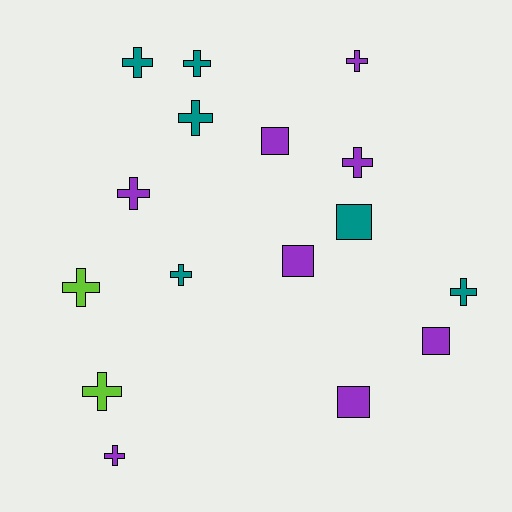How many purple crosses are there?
There are 4 purple crosses.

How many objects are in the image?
There are 16 objects.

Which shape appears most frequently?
Cross, with 11 objects.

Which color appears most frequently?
Purple, with 8 objects.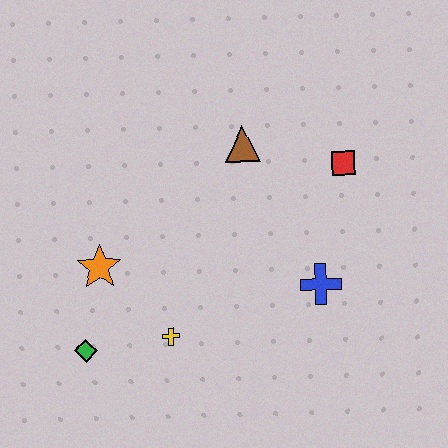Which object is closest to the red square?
The brown triangle is closest to the red square.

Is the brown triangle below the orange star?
No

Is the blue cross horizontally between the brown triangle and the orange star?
No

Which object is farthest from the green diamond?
The red square is farthest from the green diamond.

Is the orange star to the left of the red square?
Yes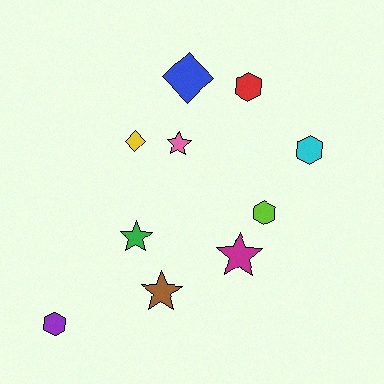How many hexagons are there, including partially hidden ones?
There are 4 hexagons.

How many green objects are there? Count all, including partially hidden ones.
There is 1 green object.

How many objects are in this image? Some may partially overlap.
There are 10 objects.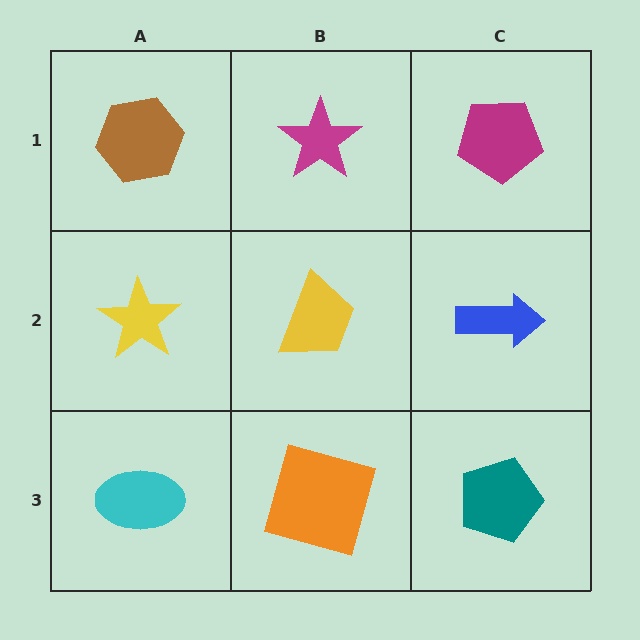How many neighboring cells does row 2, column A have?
3.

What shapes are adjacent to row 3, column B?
A yellow trapezoid (row 2, column B), a cyan ellipse (row 3, column A), a teal pentagon (row 3, column C).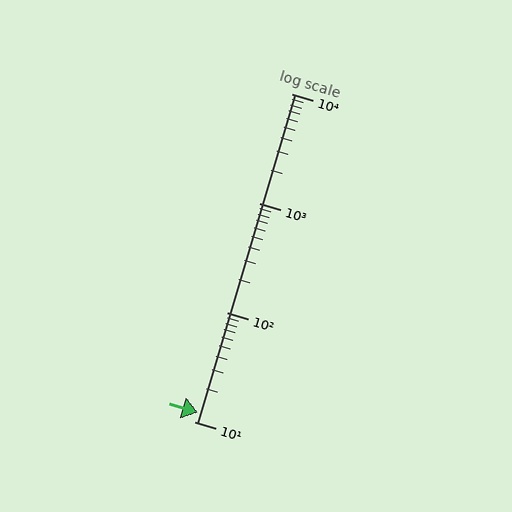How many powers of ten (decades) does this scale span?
The scale spans 3 decades, from 10 to 10000.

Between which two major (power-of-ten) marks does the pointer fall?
The pointer is between 10 and 100.